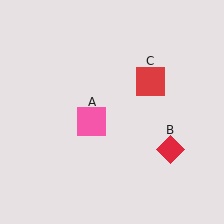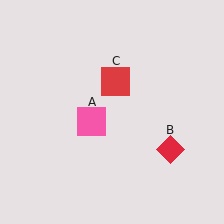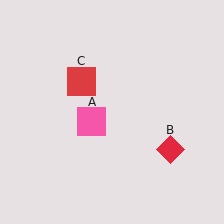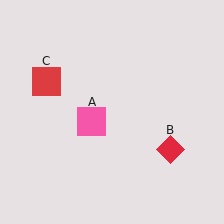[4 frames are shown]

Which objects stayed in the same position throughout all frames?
Pink square (object A) and red diamond (object B) remained stationary.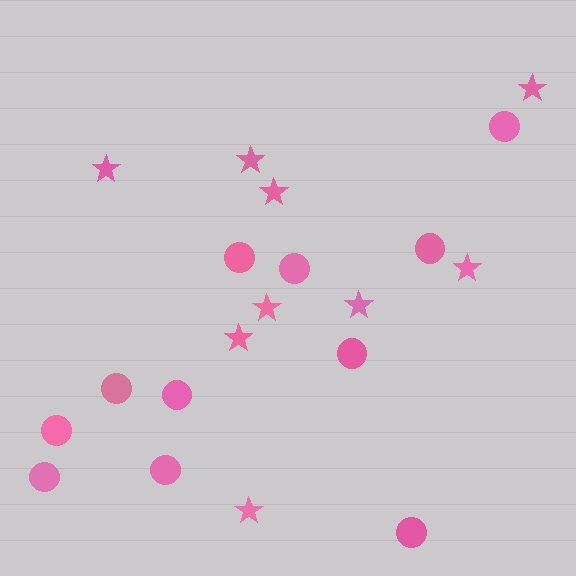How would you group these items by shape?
There are 2 groups: one group of stars (9) and one group of circles (11).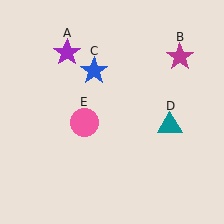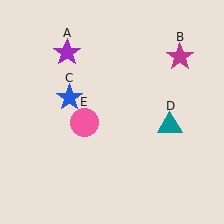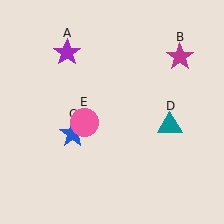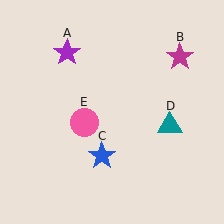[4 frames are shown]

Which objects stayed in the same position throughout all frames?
Purple star (object A) and magenta star (object B) and teal triangle (object D) and pink circle (object E) remained stationary.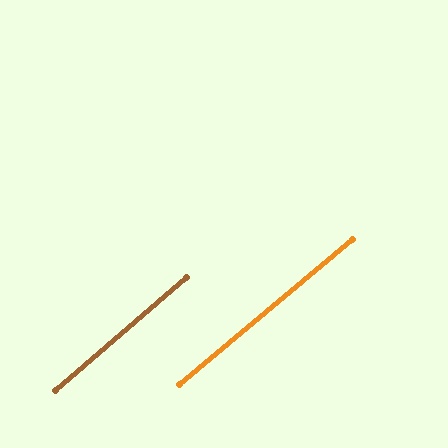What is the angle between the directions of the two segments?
Approximately 1 degree.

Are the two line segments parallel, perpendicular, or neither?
Parallel — their directions differ by only 0.9°.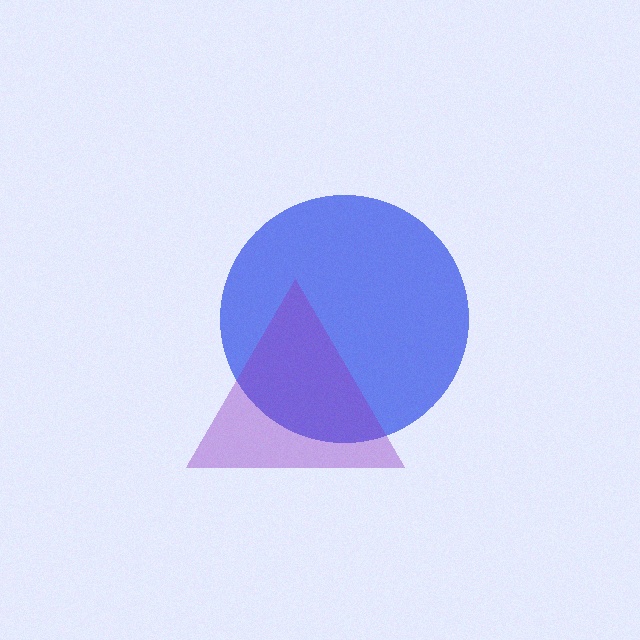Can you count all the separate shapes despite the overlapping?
Yes, there are 2 separate shapes.